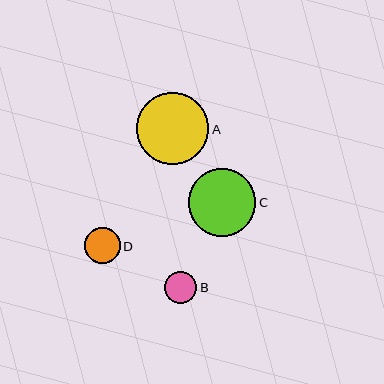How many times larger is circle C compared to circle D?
Circle C is approximately 1.9 times the size of circle D.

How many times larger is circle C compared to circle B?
Circle C is approximately 2.1 times the size of circle B.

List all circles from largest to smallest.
From largest to smallest: A, C, D, B.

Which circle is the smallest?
Circle B is the smallest with a size of approximately 32 pixels.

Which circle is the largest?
Circle A is the largest with a size of approximately 72 pixels.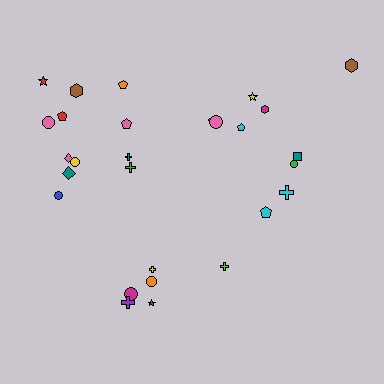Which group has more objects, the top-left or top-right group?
The top-left group.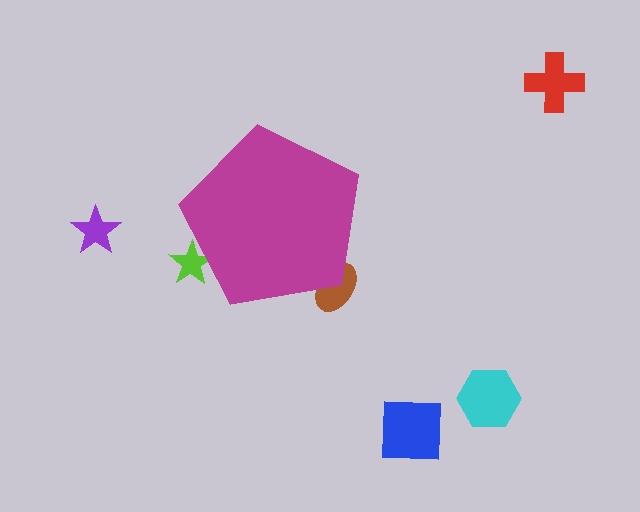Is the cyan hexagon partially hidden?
No, the cyan hexagon is fully visible.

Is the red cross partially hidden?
No, the red cross is fully visible.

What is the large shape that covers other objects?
A magenta pentagon.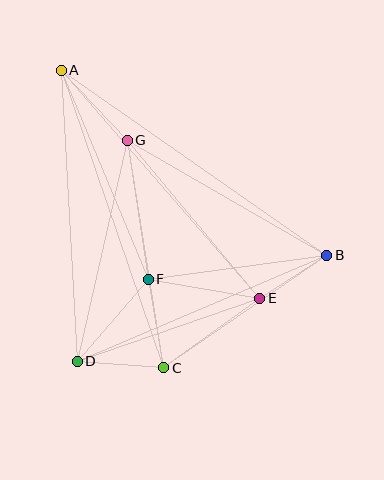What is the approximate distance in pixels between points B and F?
The distance between B and F is approximately 180 pixels.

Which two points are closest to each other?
Points B and E are closest to each other.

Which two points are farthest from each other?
Points A and B are farthest from each other.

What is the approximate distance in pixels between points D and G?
The distance between D and G is approximately 226 pixels.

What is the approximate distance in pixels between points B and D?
The distance between B and D is approximately 271 pixels.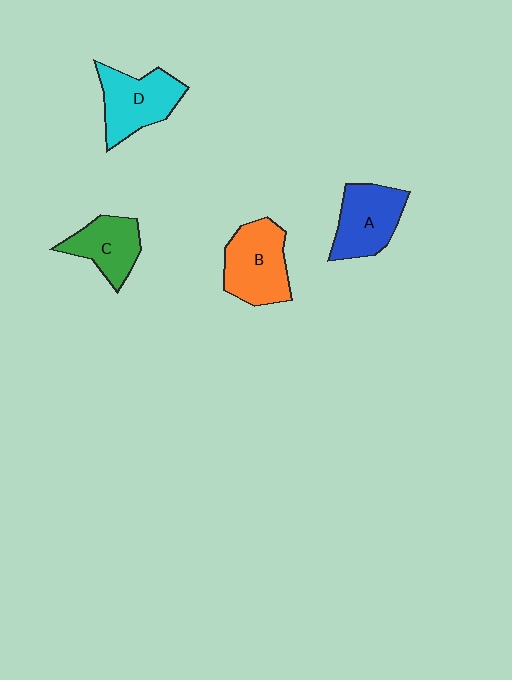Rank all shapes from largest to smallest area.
From largest to smallest: B (orange), D (cyan), A (blue), C (green).